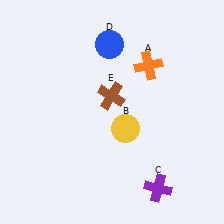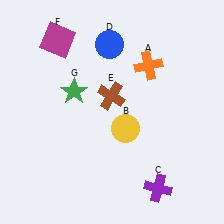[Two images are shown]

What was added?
A magenta square (F), a green star (G) were added in Image 2.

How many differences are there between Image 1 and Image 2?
There are 2 differences between the two images.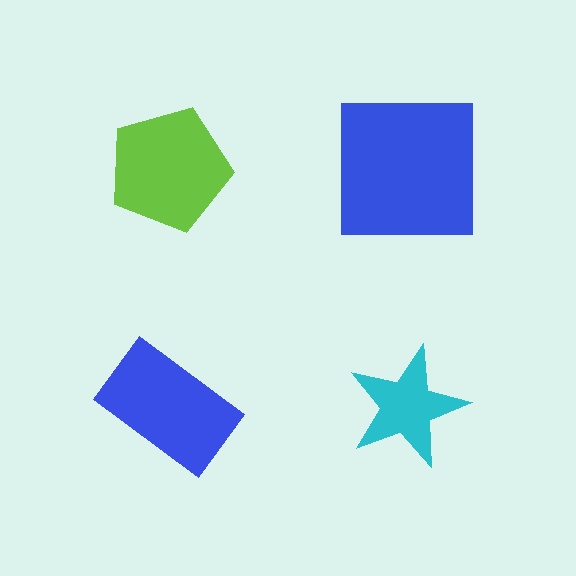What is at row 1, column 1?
A lime pentagon.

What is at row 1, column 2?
A blue square.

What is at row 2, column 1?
A blue rectangle.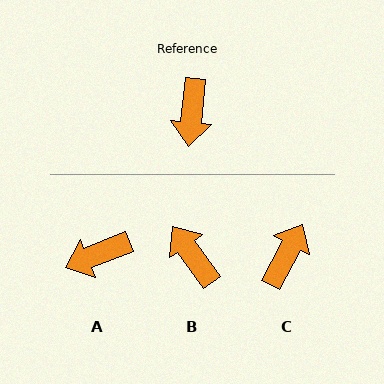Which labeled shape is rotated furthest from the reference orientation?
C, about 158 degrees away.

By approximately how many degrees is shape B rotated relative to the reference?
Approximately 139 degrees clockwise.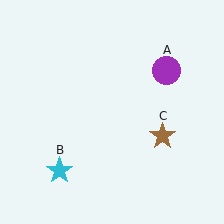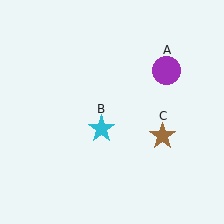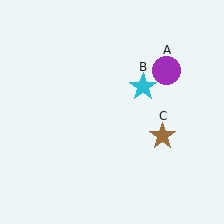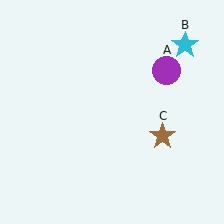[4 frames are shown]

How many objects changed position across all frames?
1 object changed position: cyan star (object B).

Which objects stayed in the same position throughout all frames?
Purple circle (object A) and brown star (object C) remained stationary.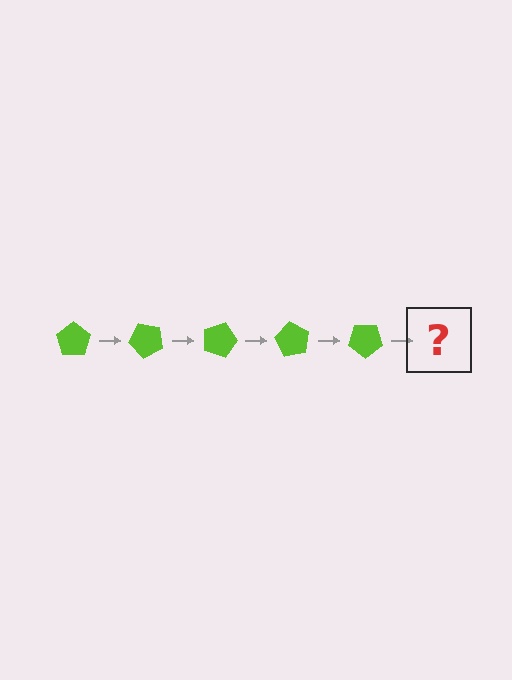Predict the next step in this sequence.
The next step is a lime pentagon rotated 225 degrees.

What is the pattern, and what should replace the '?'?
The pattern is that the pentagon rotates 45 degrees each step. The '?' should be a lime pentagon rotated 225 degrees.